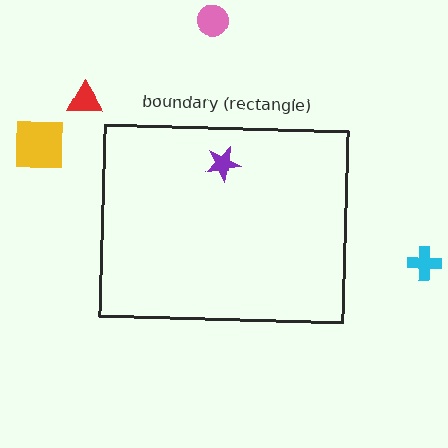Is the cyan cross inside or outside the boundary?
Outside.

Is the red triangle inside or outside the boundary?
Outside.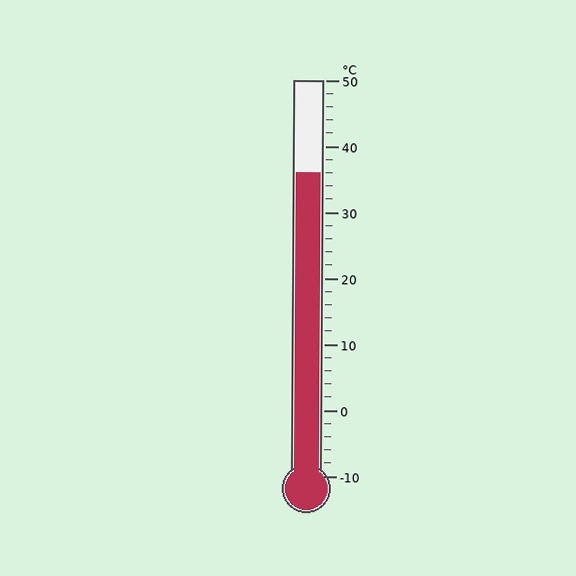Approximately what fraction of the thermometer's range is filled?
The thermometer is filled to approximately 75% of its range.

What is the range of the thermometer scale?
The thermometer scale ranges from -10°C to 50°C.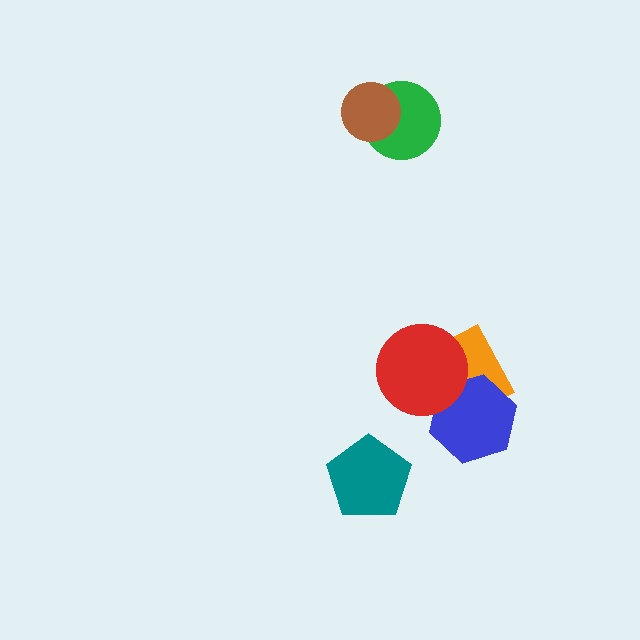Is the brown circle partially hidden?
No, no other shape covers it.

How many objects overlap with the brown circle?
1 object overlaps with the brown circle.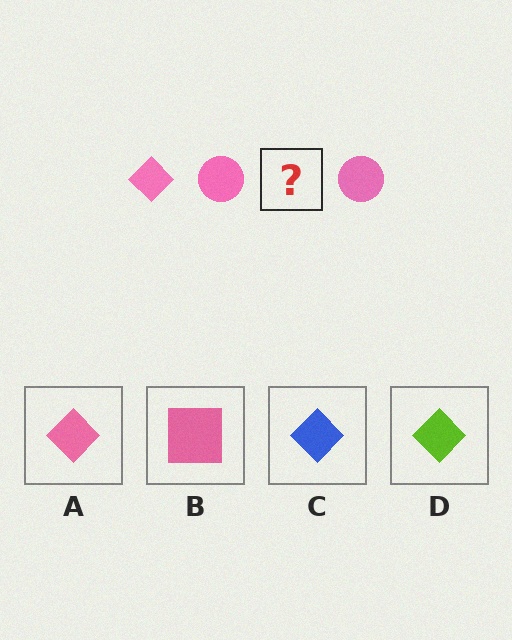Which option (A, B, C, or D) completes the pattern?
A.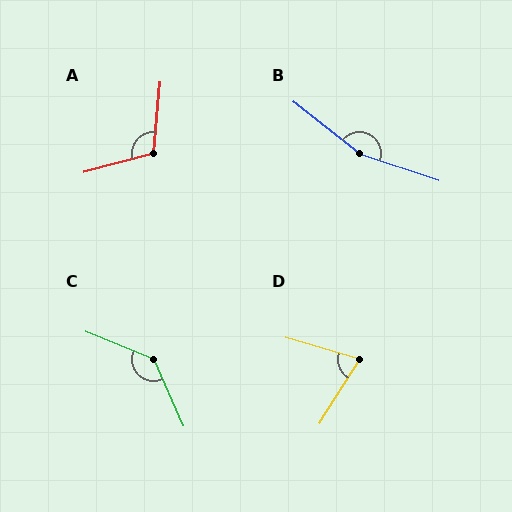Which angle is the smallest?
D, at approximately 74 degrees.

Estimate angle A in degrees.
Approximately 110 degrees.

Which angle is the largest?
B, at approximately 161 degrees.